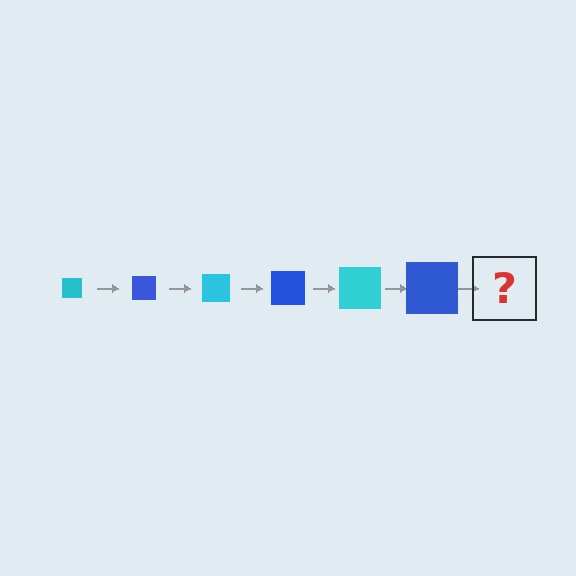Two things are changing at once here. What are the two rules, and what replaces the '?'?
The two rules are that the square grows larger each step and the color cycles through cyan and blue. The '?' should be a cyan square, larger than the previous one.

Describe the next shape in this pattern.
It should be a cyan square, larger than the previous one.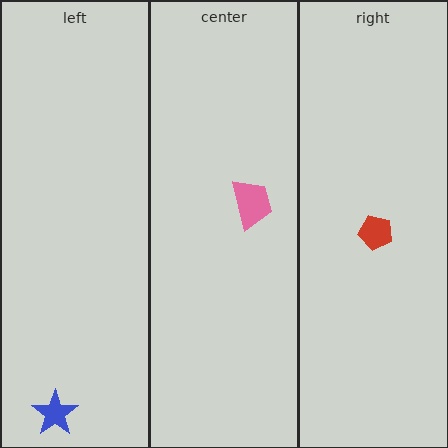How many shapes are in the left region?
1.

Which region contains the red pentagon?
The right region.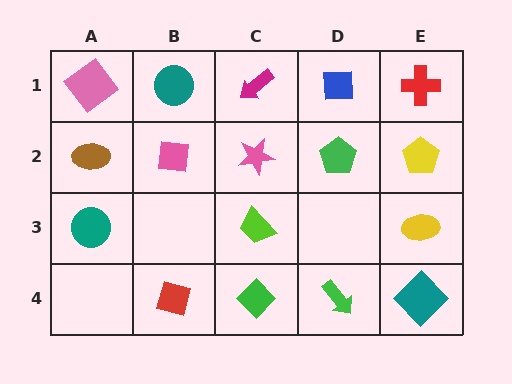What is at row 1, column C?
A magenta arrow.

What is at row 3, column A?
A teal circle.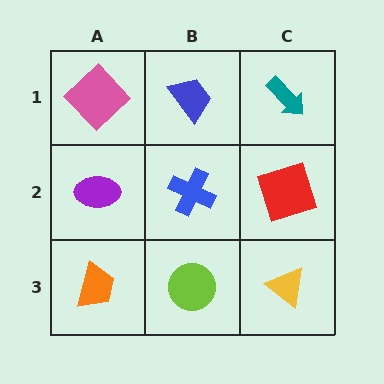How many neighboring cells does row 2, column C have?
3.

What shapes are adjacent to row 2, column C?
A teal arrow (row 1, column C), a yellow triangle (row 3, column C), a blue cross (row 2, column B).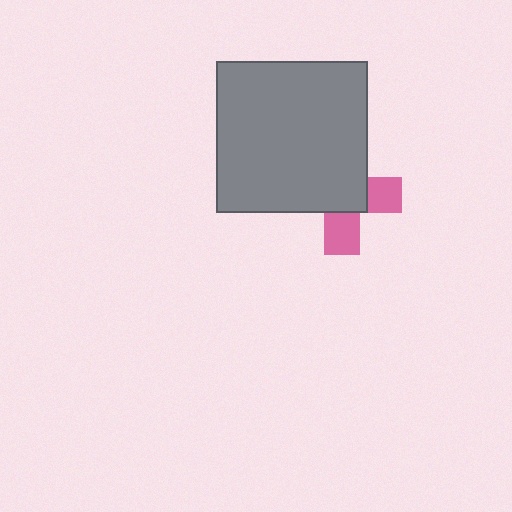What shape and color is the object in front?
The object in front is a gray square.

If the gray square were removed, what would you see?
You would see the complete pink cross.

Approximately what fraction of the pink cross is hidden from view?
Roughly 63% of the pink cross is hidden behind the gray square.